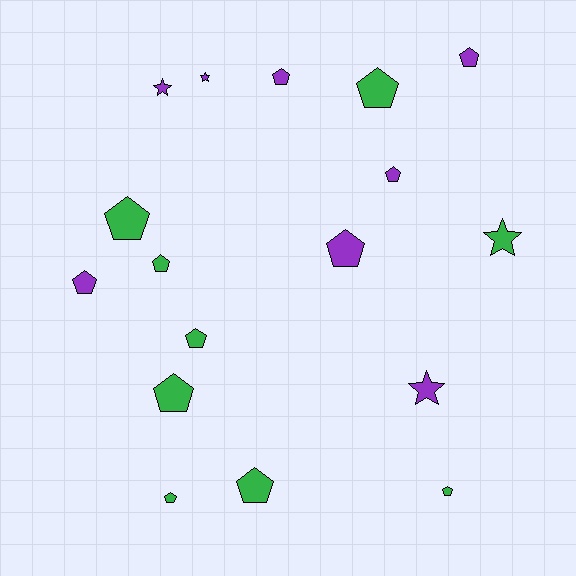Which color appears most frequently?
Green, with 9 objects.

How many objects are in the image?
There are 17 objects.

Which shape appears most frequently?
Pentagon, with 13 objects.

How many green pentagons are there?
There are 8 green pentagons.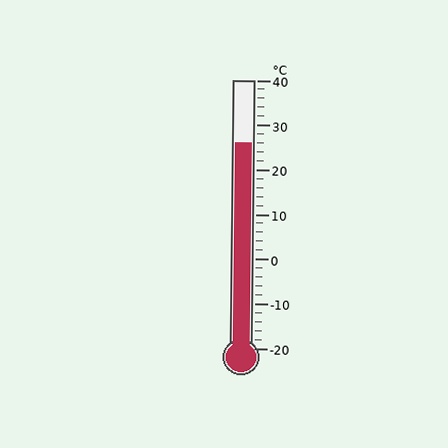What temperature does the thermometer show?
The thermometer shows approximately 26°C.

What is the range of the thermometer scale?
The thermometer scale ranges from -20°C to 40°C.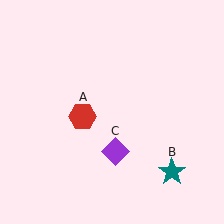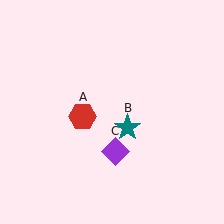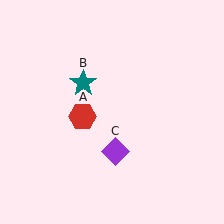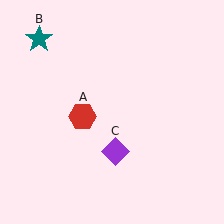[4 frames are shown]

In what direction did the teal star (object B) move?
The teal star (object B) moved up and to the left.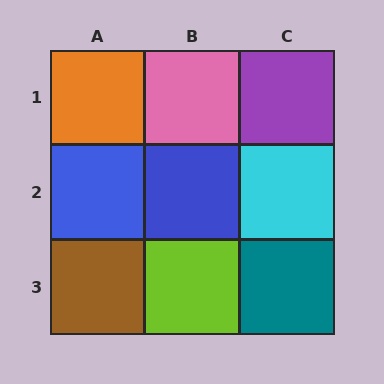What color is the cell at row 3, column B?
Lime.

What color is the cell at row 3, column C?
Teal.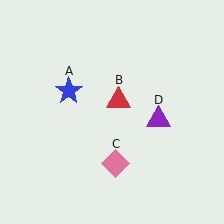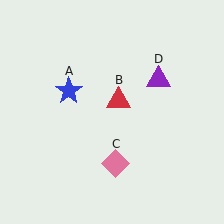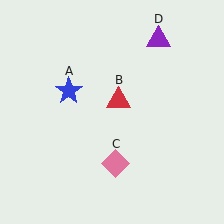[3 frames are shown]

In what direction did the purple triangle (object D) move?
The purple triangle (object D) moved up.